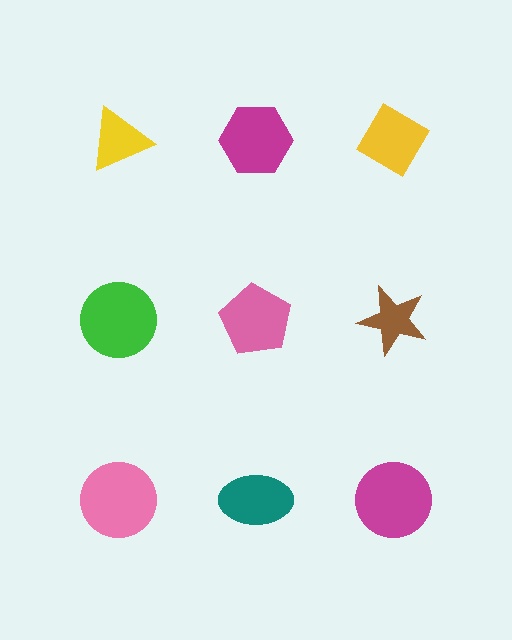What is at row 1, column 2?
A magenta hexagon.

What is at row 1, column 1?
A yellow triangle.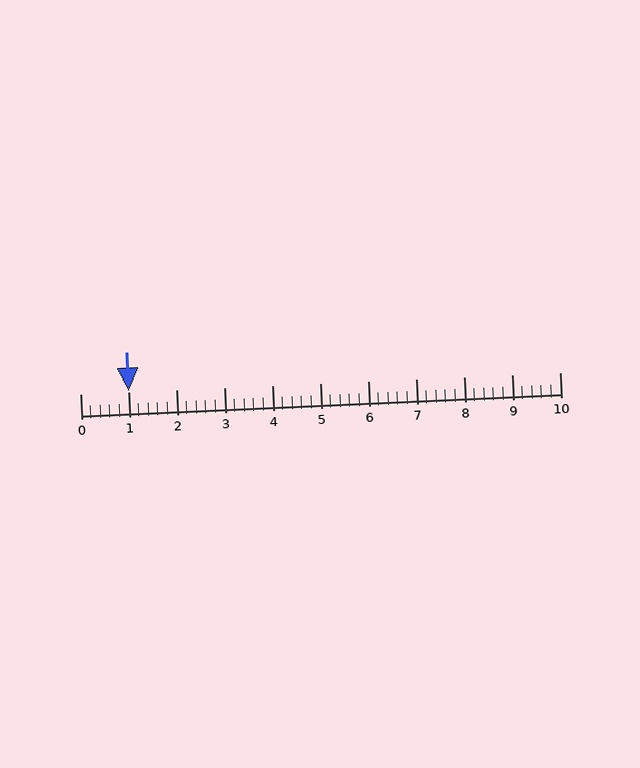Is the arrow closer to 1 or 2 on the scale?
The arrow is closer to 1.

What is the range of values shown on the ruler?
The ruler shows values from 0 to 10.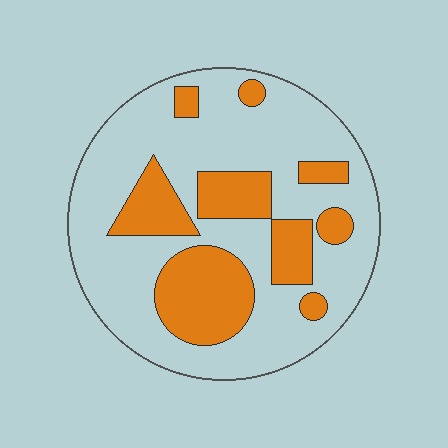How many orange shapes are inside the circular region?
9.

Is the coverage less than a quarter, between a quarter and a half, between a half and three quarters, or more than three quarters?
Between a quarter and a half.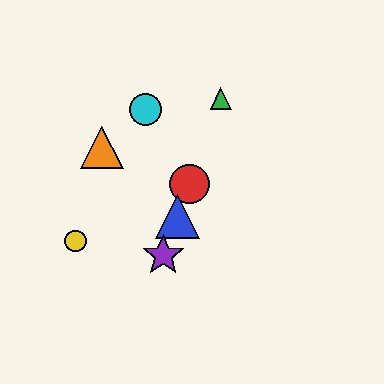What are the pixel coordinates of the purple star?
The purple star is at (163, 255).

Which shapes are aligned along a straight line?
The red circle, the blue triangle, the green triangle, the purple star are aligned along a straight line.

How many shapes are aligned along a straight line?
4 shapes (the red circle, the blue triangle, the green triangle, the purple star) are aligned along a straight line.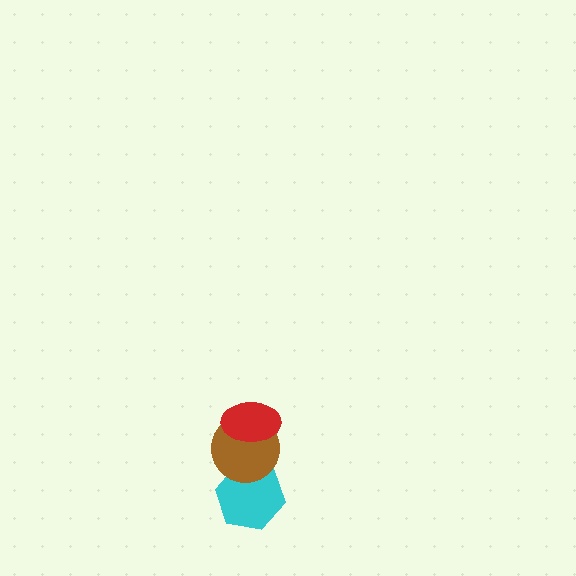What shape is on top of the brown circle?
The red ellipse is on top of the brown circle.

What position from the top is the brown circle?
The brown circle is 2nd from the top.